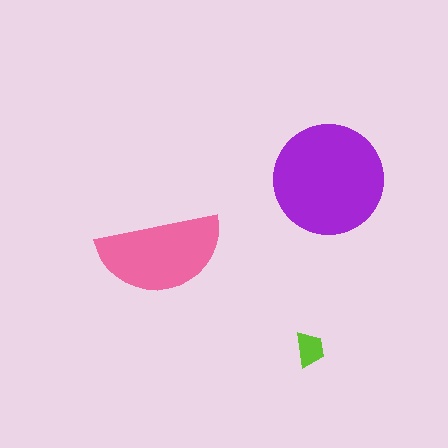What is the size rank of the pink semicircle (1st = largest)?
2nd.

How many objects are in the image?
There are 3 objects in the image.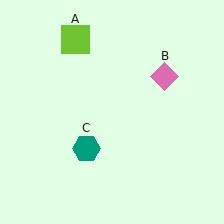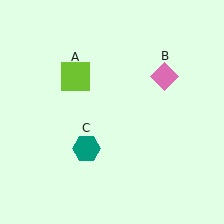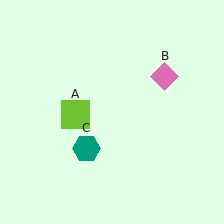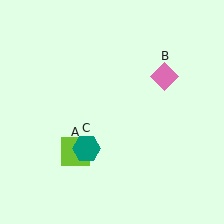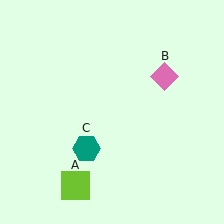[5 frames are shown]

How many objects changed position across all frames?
1 object changed position: lime square (object A).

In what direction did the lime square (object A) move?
The lime square (object A) moved down.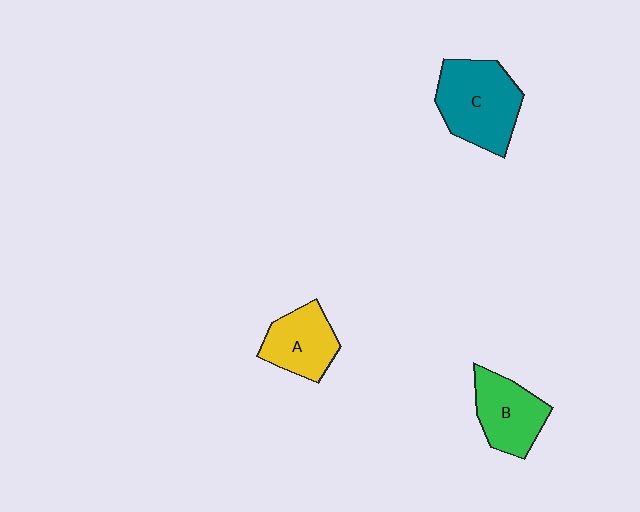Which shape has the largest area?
Shape C (teal).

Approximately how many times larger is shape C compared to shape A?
Approximately 1.5 times.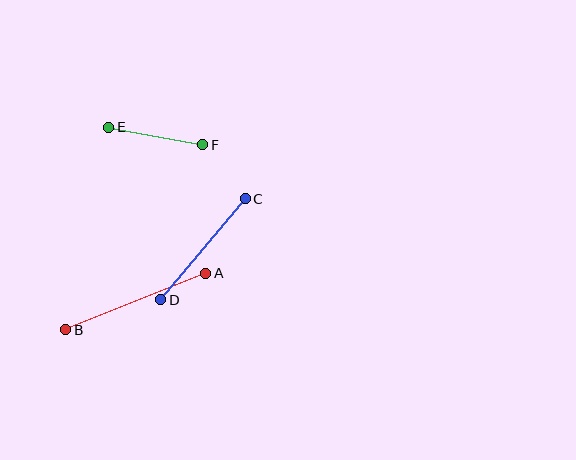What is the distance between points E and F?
The distance is approximately 96 pixels.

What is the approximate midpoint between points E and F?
The midpoint is at approximately (156, 136) pixels.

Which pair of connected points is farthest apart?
Points A and B are farthest apart.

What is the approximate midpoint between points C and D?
The midpoint is at approximately (203, 249) pixels.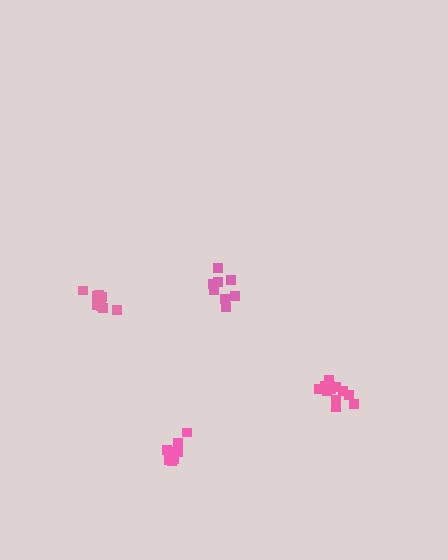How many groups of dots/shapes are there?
There are 4 groups.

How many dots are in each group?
Group 1: 8 dots, Group 2: 8 dots, Group 3: 8 dots, Group 4: 12 dots (36 total).